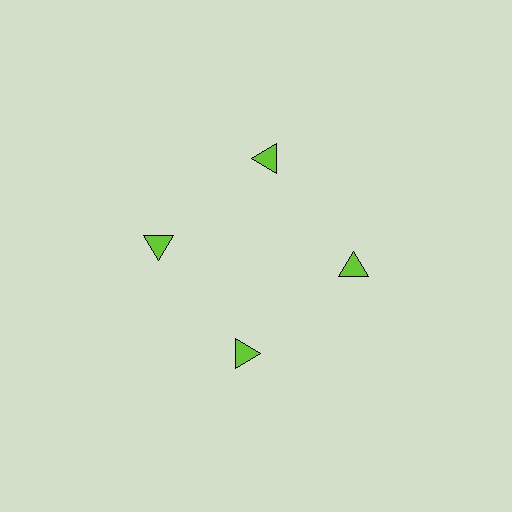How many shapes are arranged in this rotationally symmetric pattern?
There are 4 shapes, arranged in 4 groups of 1.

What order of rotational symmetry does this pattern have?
This pattern has 4-fold rotational symmetry.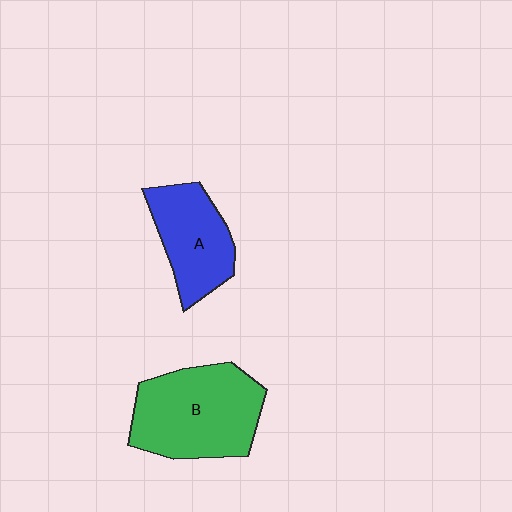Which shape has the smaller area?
Shape A (blue).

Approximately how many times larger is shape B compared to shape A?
Approximately 1.5 times.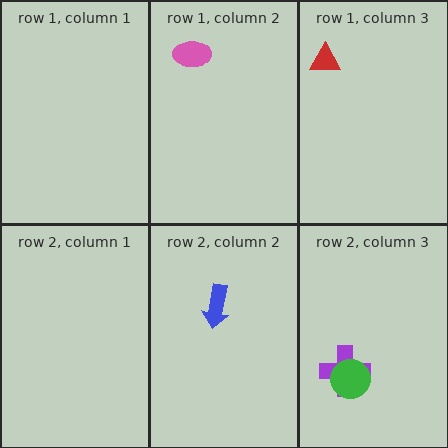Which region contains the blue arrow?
The row 2, column 2 region.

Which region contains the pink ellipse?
The row 1, column 2 region.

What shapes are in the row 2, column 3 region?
The purple cross, the green circle.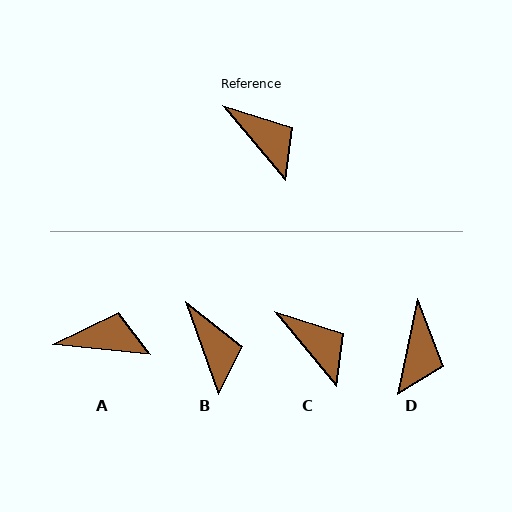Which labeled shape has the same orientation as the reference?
C.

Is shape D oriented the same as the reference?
No, it is off by about 51 degrees.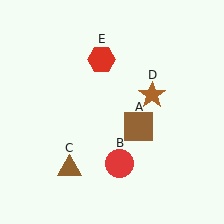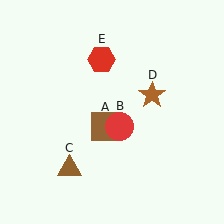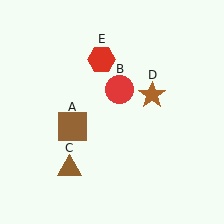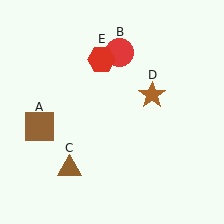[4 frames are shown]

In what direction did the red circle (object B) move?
The red circle (object B) moved up.